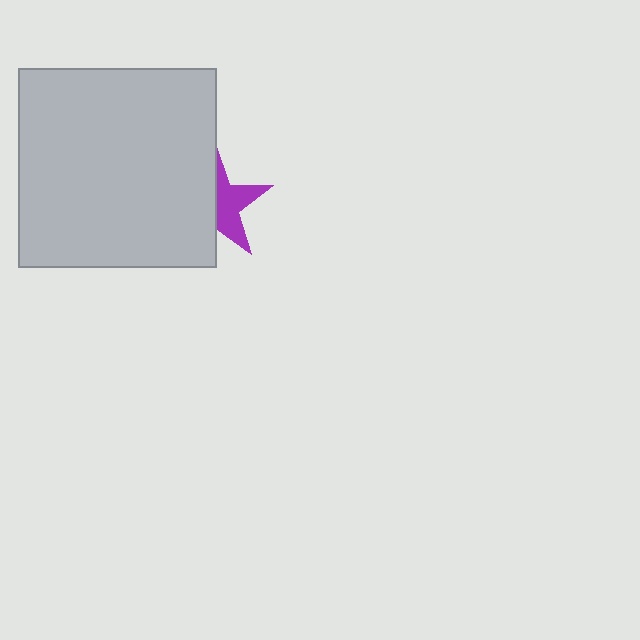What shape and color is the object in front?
The object in front is a light gray square.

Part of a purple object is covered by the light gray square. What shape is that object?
It is a star.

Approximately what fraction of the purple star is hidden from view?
Roughly 54% of the purple star is hidden behind the light gray square.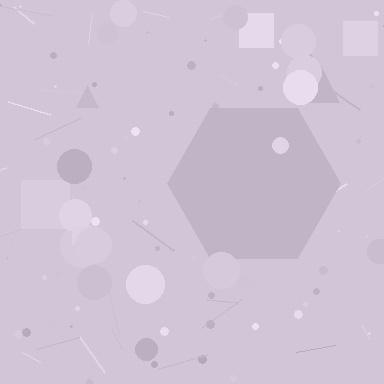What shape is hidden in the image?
A hexagon is hidden in the image.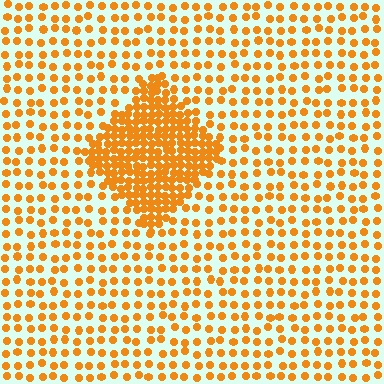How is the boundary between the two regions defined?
The boundary is defined by a change in element density (approximately 2.6x ratio). All elements are the same color, size, and shape.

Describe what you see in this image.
The image contains small orange elements arranged at two different densities. A diamond-shaped region is visible where the elements are more densely packed than the surrounding area.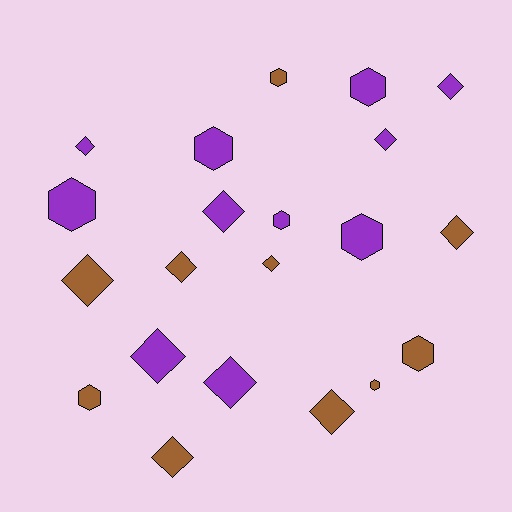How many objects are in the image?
There are 21 objects.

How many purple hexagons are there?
There are 5 purple hexagons.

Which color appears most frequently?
Purple, with 11 objects.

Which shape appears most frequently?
Diamond, with 12 objects.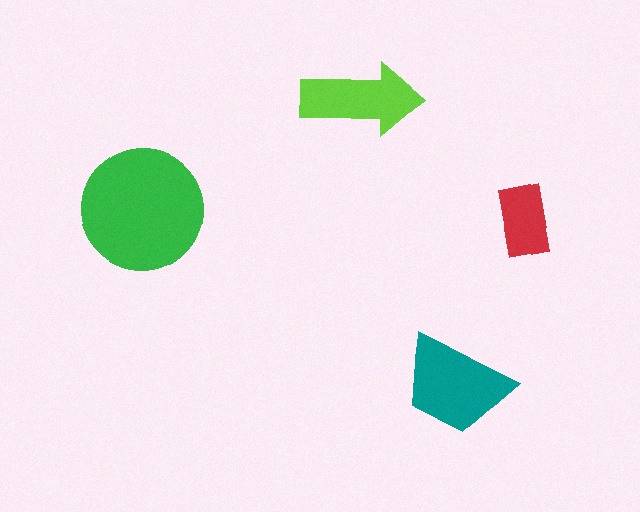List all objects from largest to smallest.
The green circle, the teal trapezoid, the lime arrow, the red rectangle.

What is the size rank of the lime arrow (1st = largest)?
3rd.